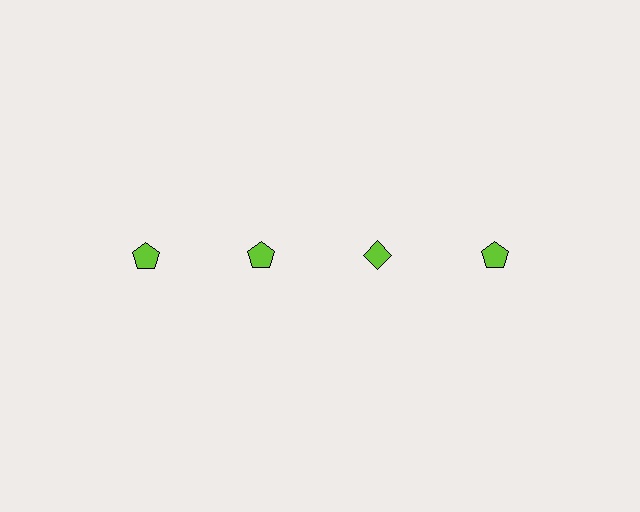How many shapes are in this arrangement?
There are 4 shapes arranged in a grid pattern.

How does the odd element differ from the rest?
It has a different shape: diamond instead of pentagon.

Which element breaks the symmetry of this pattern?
The lime diamond in the top row, center column breaks the symmetry. All other shapes are lime pentagons.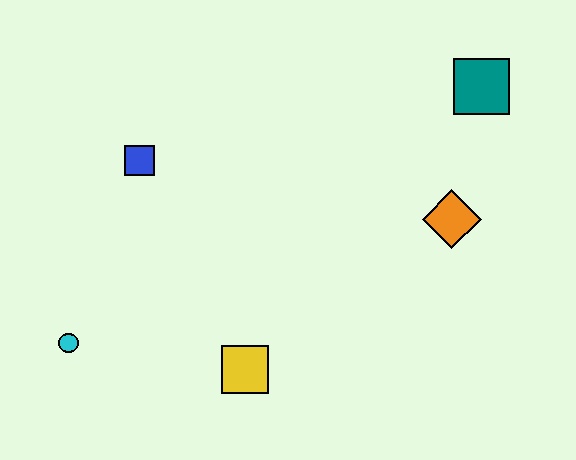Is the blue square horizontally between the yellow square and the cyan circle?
Yes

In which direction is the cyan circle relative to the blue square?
The cyan circle is below the blue square.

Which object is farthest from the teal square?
The cyan circle is farthest from the teal square.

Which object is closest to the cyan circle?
The yellow square is closest to the cyan circle.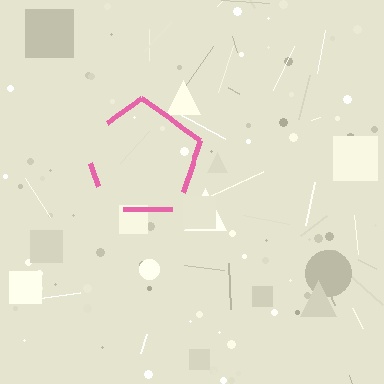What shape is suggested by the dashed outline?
The dashed outline suggests a pentagon.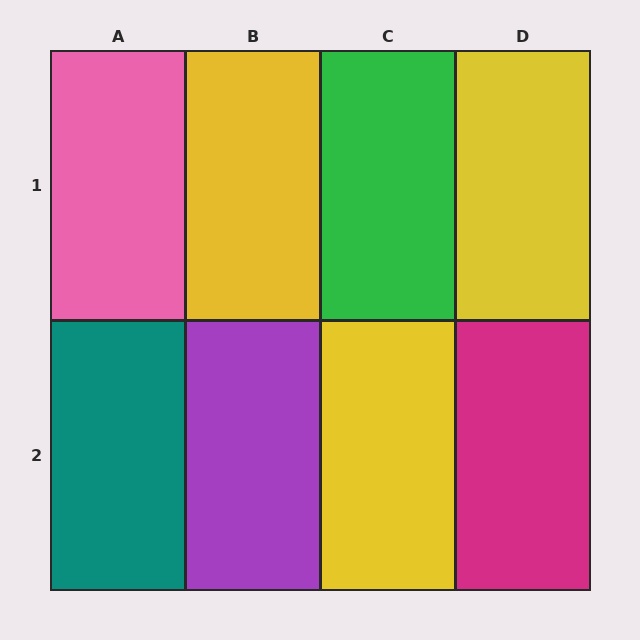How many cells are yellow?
3 cells are yellow.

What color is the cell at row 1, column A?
Pink.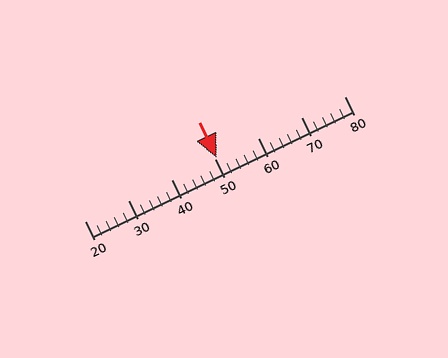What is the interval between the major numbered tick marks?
The major tick marks are spaced 10 units apart.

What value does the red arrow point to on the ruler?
The red arrow points to approximately 51.